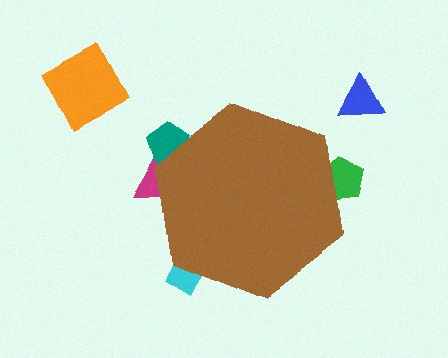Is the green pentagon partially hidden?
Yes, the green pentagon is partially hidden behind the brown hexagon.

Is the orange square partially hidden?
No, the orange square is fully visible.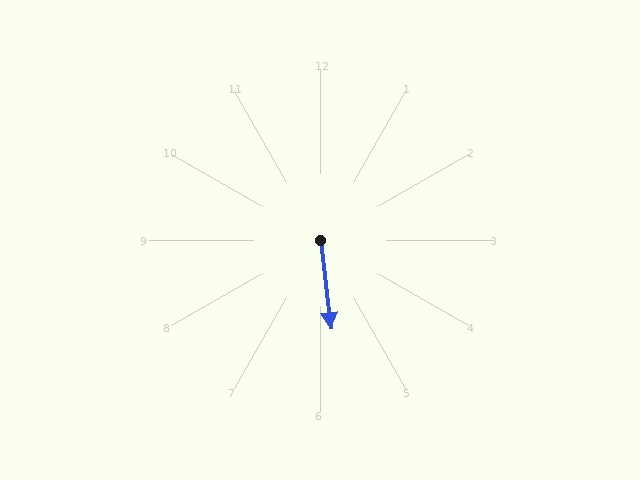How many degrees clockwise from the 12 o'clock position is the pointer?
Approximately 173 degrees.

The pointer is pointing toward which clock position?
Roughly 6 o'clock.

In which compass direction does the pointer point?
South.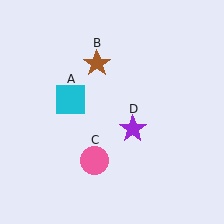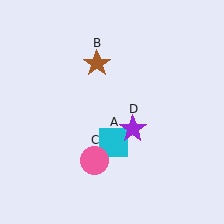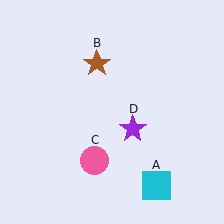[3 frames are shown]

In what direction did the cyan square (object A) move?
The cyan square (object A) moved down and to the right.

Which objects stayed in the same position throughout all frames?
Brown star (object B) and pink circle (object C) and purple star (object D) remained stationary.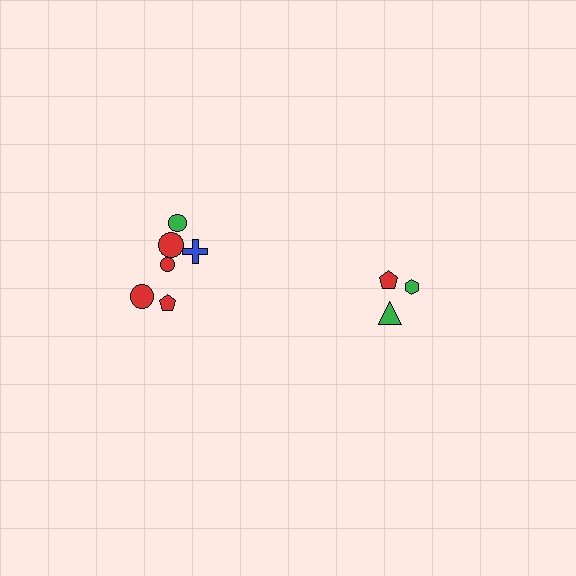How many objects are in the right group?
There are 3 objects.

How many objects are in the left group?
There are 6 objects.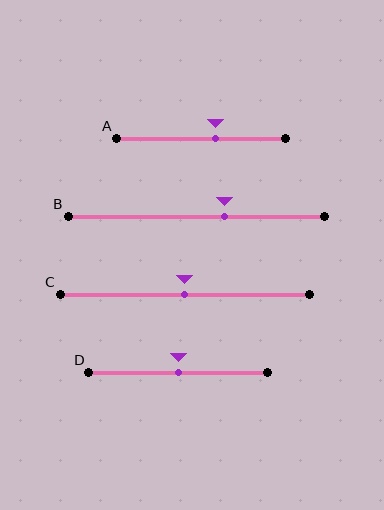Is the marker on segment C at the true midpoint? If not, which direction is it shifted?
Yes, the marker on segment C is at the true midpoint.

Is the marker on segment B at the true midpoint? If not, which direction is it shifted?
No, the marker on segment B is shifted to the right by about 11% of the segment length.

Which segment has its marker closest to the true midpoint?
Segment C has its marker closest to the true midpoint.